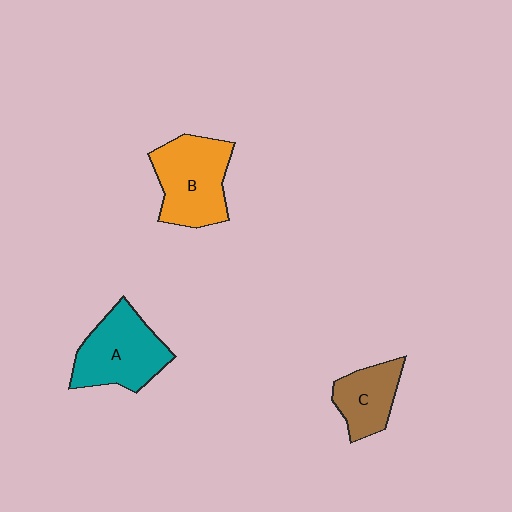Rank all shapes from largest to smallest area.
From largest to smallest: B (orange), A (teal), C (brown).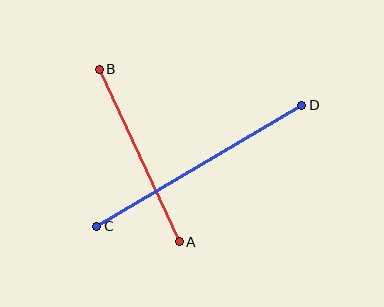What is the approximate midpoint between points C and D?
The midpoint is at approximately (199, 166) pixels.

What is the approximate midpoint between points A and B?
The midpoint is at approximately (139, 156) pixels.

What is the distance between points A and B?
The distance is approximately 190 pixels.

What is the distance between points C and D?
The distance is approximately 238 pixels.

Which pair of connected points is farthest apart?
Points C and D are farthest apart.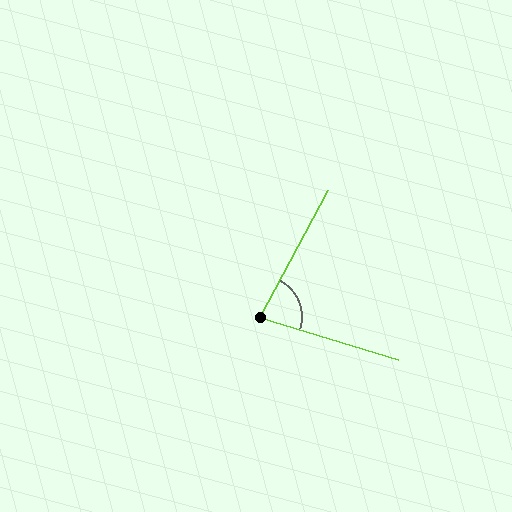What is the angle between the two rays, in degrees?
Approximately 79 degrees.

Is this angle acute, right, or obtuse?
It is acute.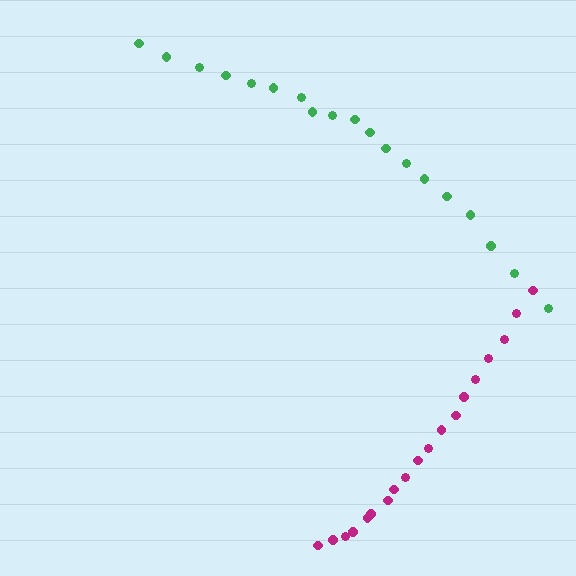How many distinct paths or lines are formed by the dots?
There are 2 distinct paths.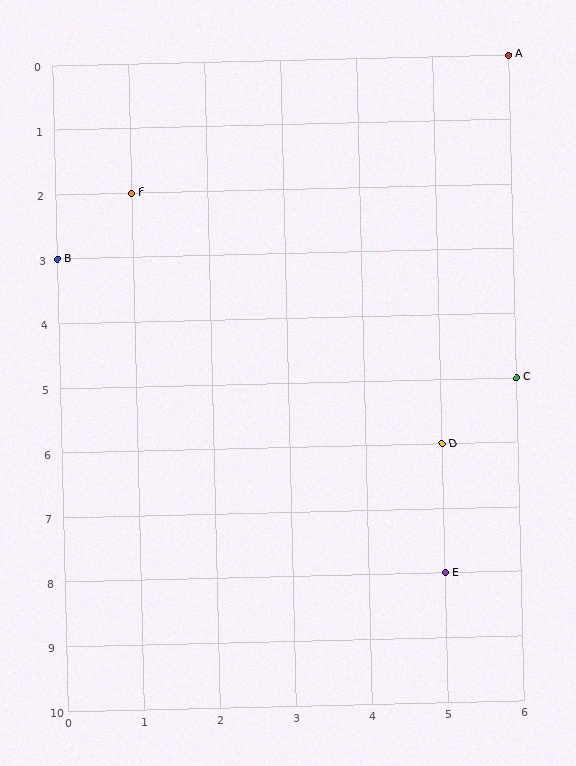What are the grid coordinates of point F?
Point F is at grid coordinates (1, 2).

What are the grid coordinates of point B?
Point B is at grid coordinates (0, 3).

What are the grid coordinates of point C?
Point C is at grid coordinates (6, 5).